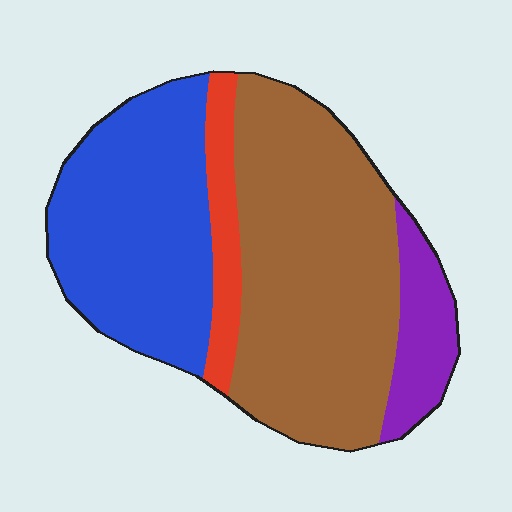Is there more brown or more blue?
Brown.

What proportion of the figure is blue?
Blue covers 34% of the figure.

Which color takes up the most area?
Brown, at roughly 50%.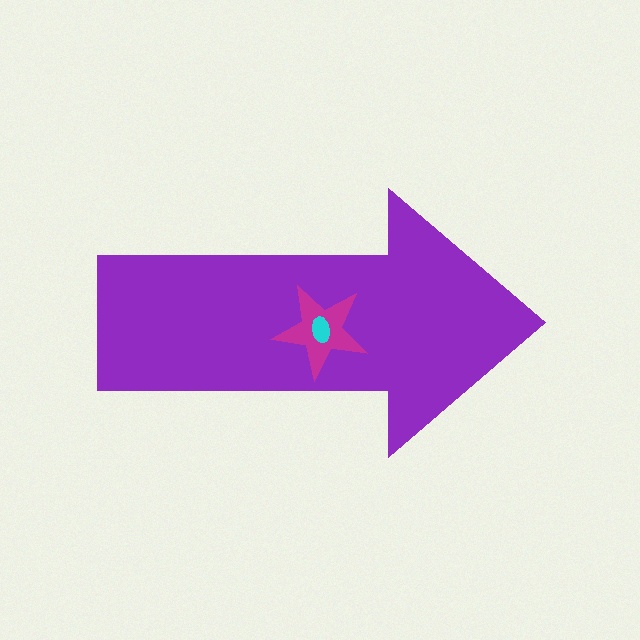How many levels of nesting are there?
3.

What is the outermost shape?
The purple arrow.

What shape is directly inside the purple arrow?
The magenta star.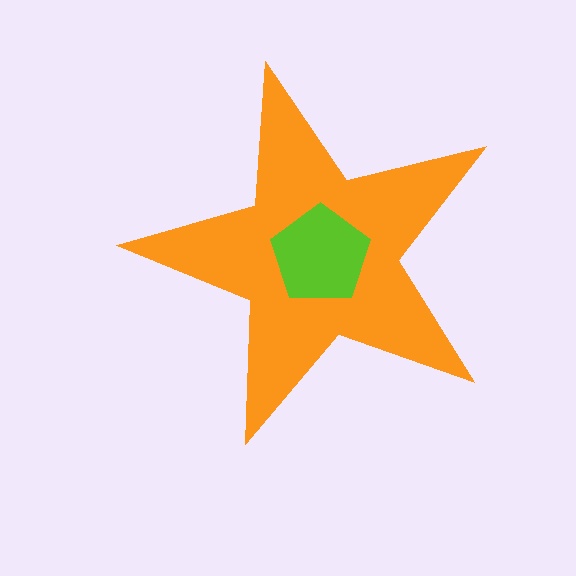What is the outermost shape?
The orange star.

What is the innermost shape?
The lime pentagon.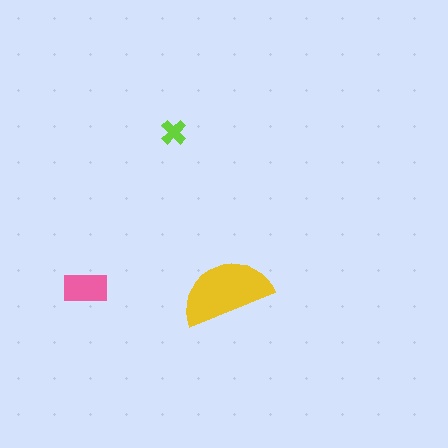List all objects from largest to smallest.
The yellow semicircle, the pink rectangle, the lime cross.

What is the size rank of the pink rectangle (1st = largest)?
2nd.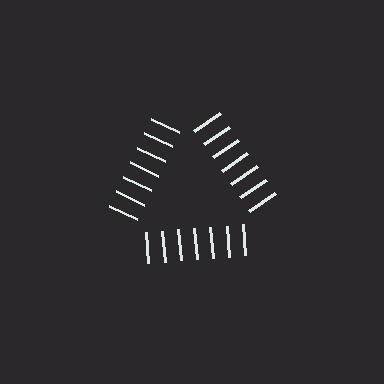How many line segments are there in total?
21 — 7 along each of the 3 edges.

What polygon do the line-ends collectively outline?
An illusory triangle — the line segments terminate on its edges but no continuous stroke is drawn.